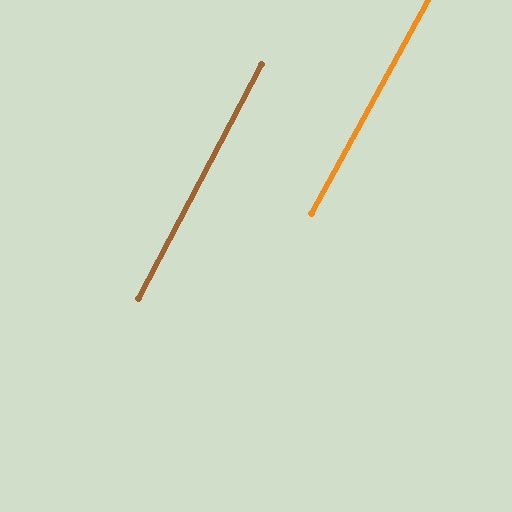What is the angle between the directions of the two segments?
Approximately 1 degree.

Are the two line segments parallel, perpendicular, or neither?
Parallel — their directions differ by only 1.0°.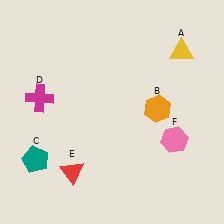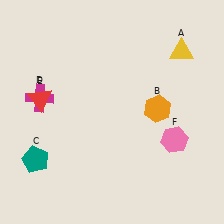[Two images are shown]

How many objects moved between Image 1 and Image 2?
1 object moved between the two images.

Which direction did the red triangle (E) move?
The red triangle (E) moved up.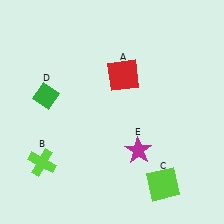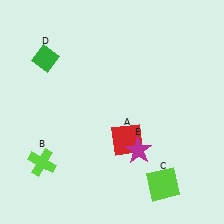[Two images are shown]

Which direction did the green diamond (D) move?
The green diamond (D) moved up.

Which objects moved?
The objects that moved are: the red square (A), the green diamond (D).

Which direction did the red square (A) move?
The red square (A) moved down.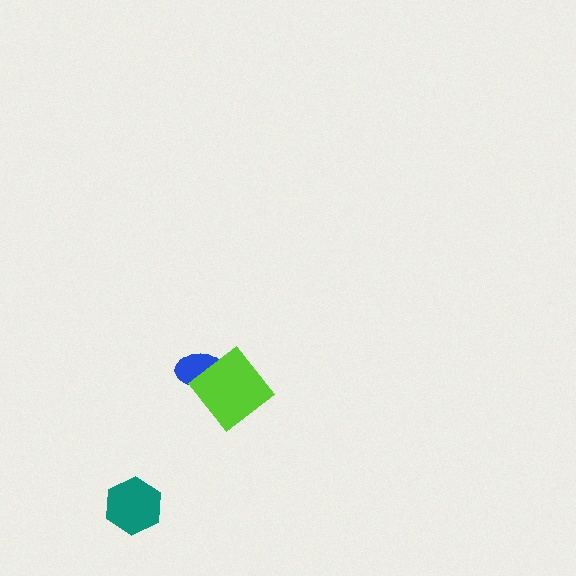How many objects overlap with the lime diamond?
1 object overlaps with the lime diamond.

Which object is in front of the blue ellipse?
The lime diamond is in front of the blue ellipse.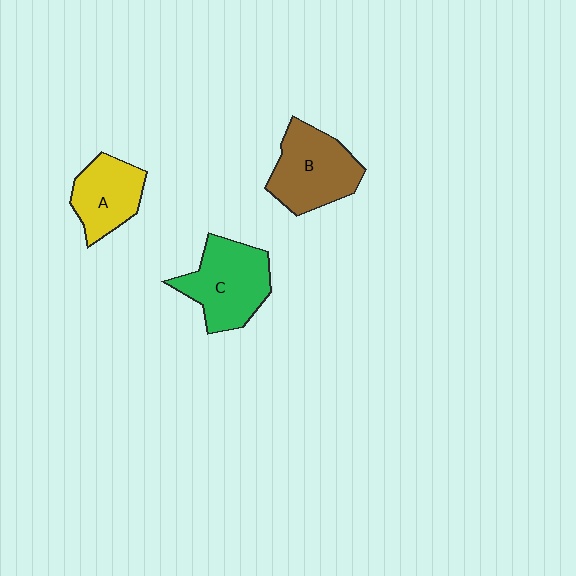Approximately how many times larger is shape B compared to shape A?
Approximately 1.3 times.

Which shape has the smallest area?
Shape A (yellow).